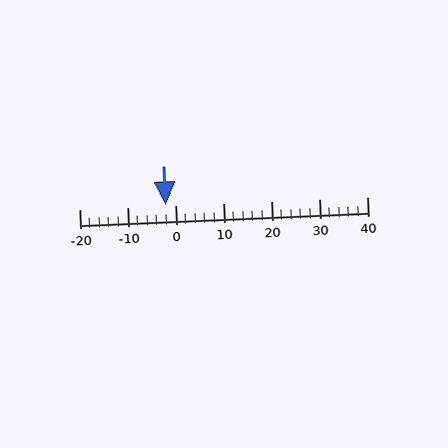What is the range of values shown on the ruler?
The ruler shows values from -20 to 40.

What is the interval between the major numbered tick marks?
The major tick marks are spaced 10 units apart.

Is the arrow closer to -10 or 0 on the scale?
The arrow is closer to 0.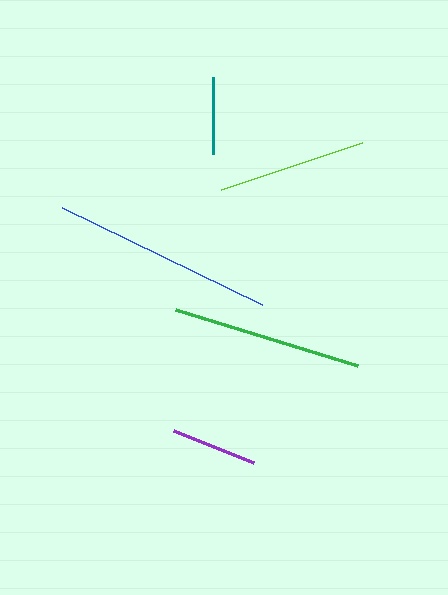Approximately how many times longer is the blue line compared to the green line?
The blue line is approximately 1.2 times the length of the green line.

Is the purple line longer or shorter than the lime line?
The lime line is longer than the purple line.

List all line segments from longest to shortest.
From longest to shortest: blue, green, lime, purple, teal.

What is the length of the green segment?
The green segment is approximately 191 pixels long.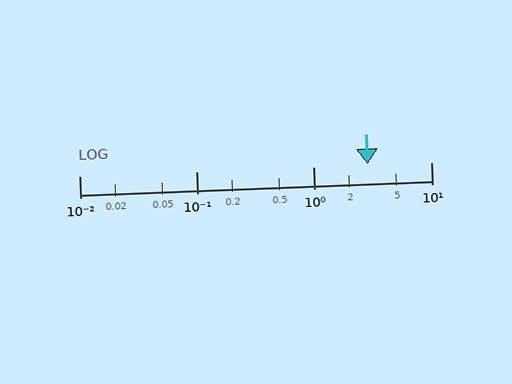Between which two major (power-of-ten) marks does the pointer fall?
The pointer is between 1 and 10.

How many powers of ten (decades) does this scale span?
The scale spans 3 decades, from 0.01 to 10.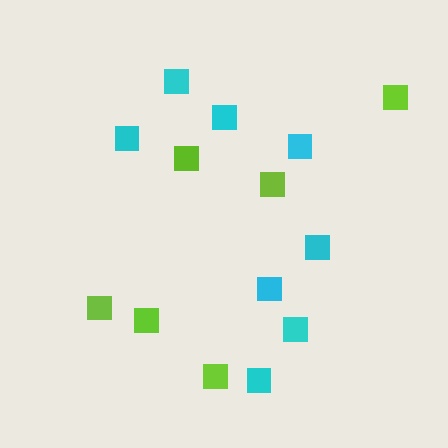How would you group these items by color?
There are 2 groups: one group of cyan squares (8) and one group of lime squares (6).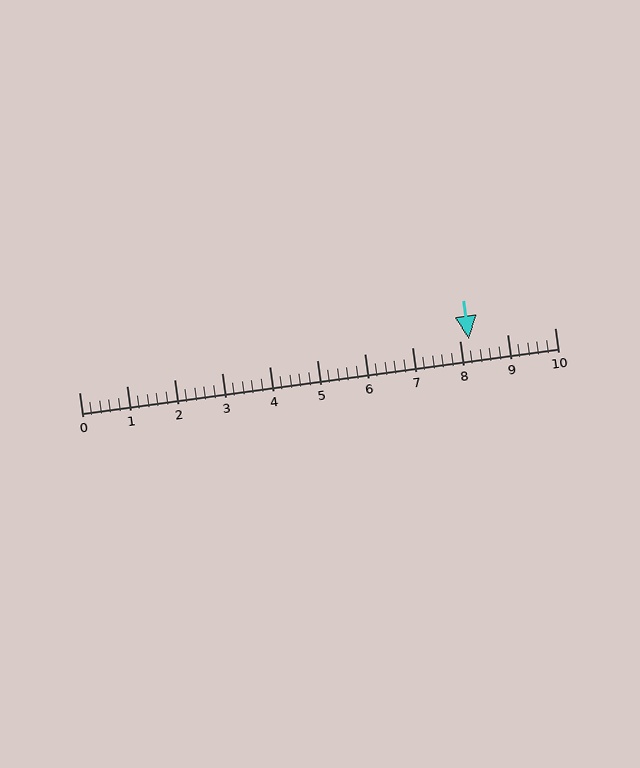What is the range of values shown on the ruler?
The ruler shows values from 0 to 10.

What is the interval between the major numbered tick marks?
The major tick marks are spaced 1 units apart.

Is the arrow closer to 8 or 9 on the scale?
The arrow is closer to 8.